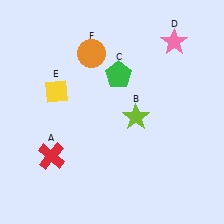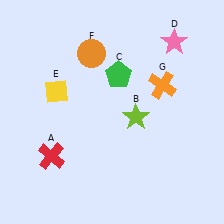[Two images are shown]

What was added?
An orange cross (G) was added in Image 2.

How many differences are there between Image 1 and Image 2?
There is 1 difference between the two images.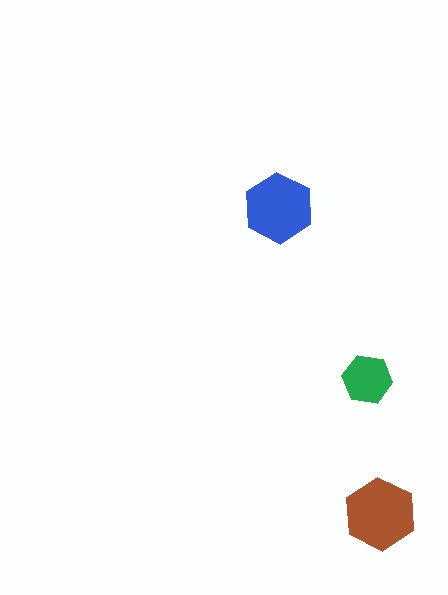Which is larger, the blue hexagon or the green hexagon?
The blue one.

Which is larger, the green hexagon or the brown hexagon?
The brown one.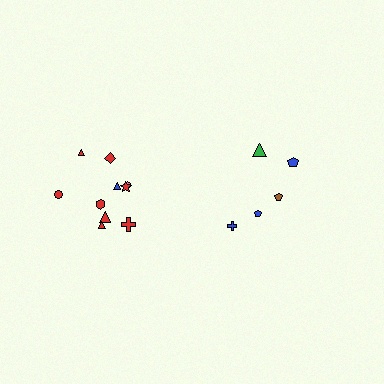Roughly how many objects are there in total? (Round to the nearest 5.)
Roughly 15 objects in total.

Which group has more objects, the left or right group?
The left group.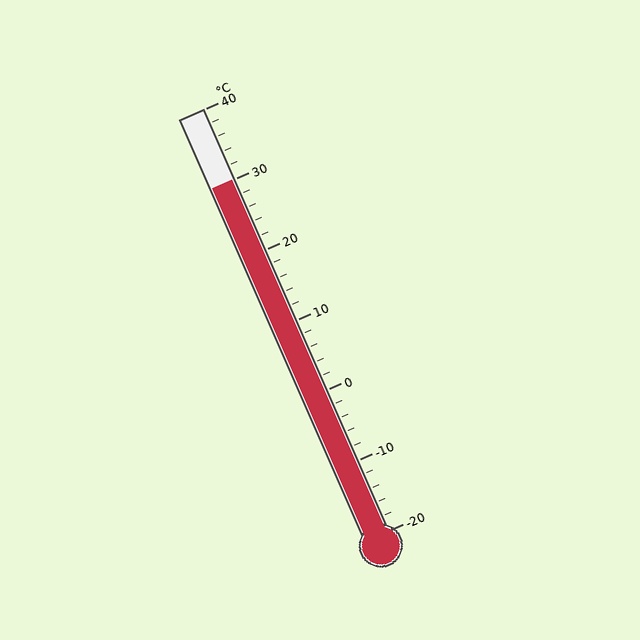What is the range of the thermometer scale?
The thermometer scale ranges from -20°C to 40°C.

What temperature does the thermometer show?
The thermometer shows approximately 30°C.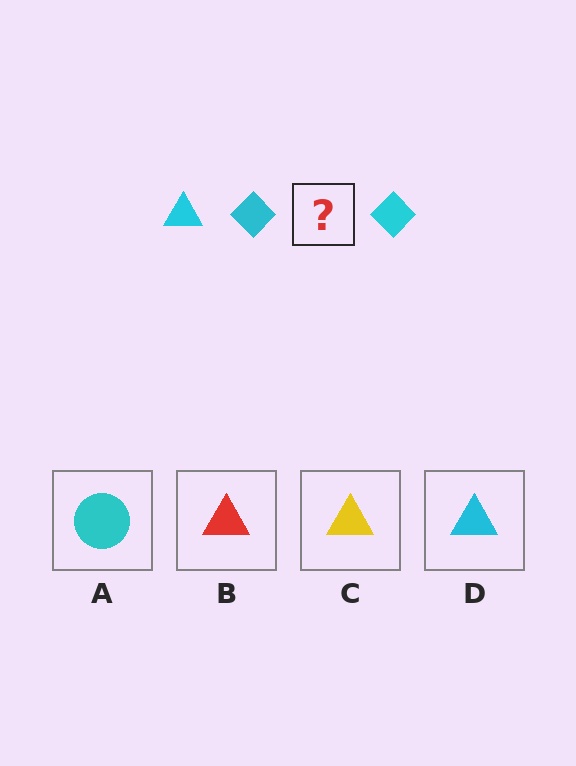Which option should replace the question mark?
Option D.